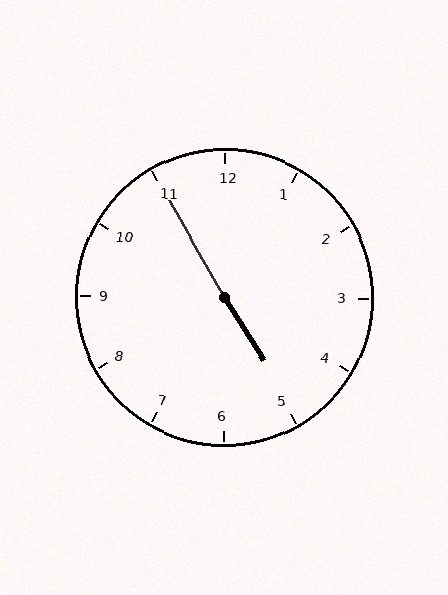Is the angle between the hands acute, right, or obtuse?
It is obtuse.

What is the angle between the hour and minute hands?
Approximately 178 degrees.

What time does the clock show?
4:55.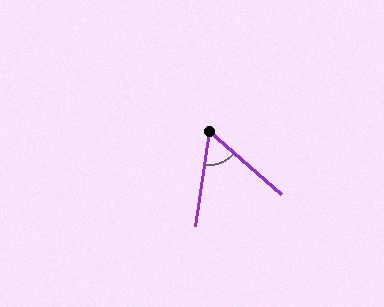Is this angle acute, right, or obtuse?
It is acute.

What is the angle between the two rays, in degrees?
Approximately 57 degrees.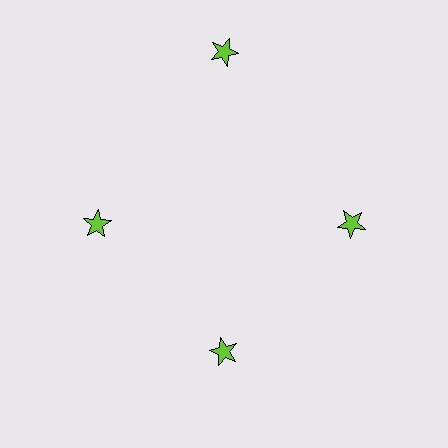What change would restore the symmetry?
The symmetry would be restored by moving it inward, back onto the ring so that all 4 stars sit at equal angles and equal distance from the center.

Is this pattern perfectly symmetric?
No. The 4 lime stars are arranged in a ring, but one element near the 12 o'clock position is pushed outward from the center, breaking the 4-fold rotational symmetry.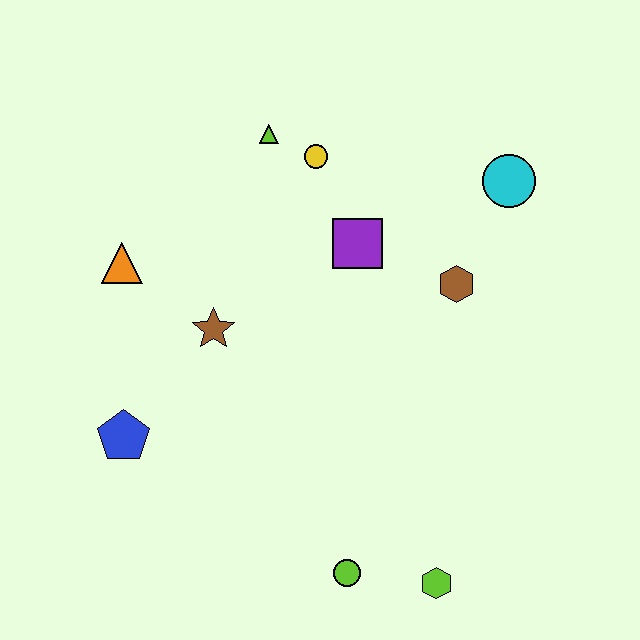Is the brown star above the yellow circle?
No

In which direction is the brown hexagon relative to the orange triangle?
The brown hexagon is to the right of the orange triangle.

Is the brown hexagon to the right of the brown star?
Yes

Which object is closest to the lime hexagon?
The lime circle is closest to the lime hexagon.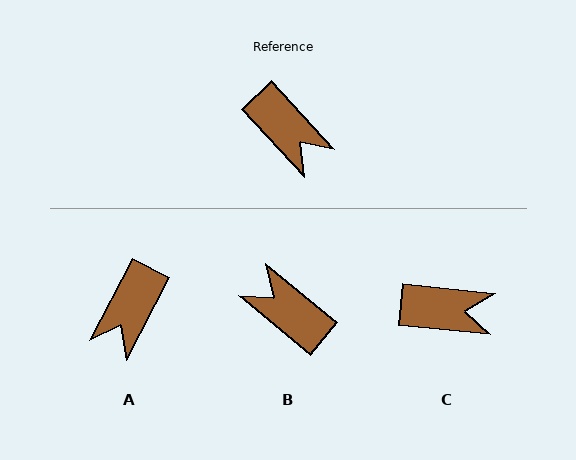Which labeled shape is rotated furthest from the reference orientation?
B, about 173 degrees away.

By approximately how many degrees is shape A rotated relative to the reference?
Approximately 70 degrees clockwise.